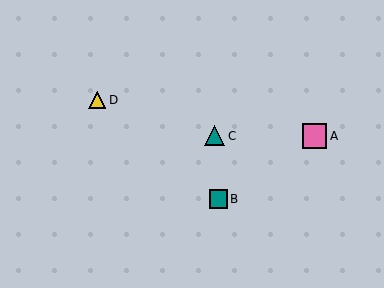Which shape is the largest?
The pink square (labeled A) is the largest.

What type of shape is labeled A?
Shape A is a pink square.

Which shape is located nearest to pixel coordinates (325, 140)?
The pink square (labeled A) at (314, 136) is nearest to that location.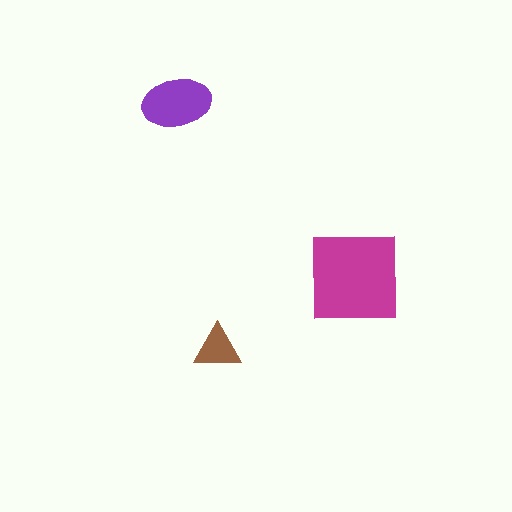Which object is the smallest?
The brown triangle.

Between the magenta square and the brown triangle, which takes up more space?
The magenta square.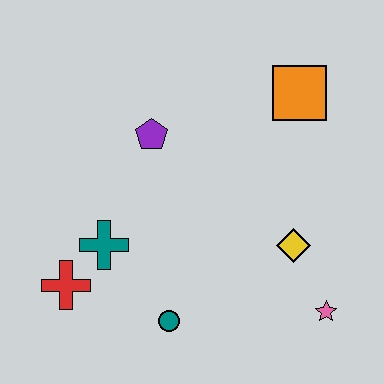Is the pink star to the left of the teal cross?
No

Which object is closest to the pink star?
The yellow diamond is closest to the pink star.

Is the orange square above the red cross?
Yes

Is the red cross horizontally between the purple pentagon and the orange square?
No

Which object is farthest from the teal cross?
The orange square is farthest from the teal cross.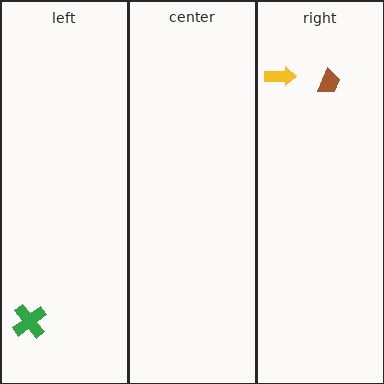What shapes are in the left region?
The green cross.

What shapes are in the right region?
The yellow arrow, the brown trapezoid.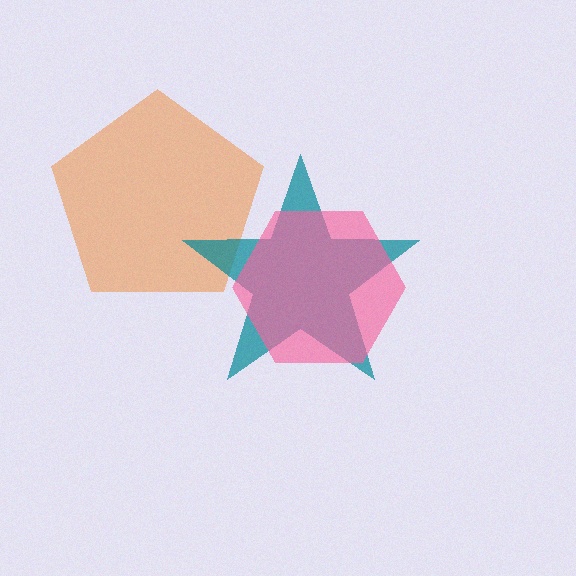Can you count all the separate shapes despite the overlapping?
Yes, there are 3 separate shapes.